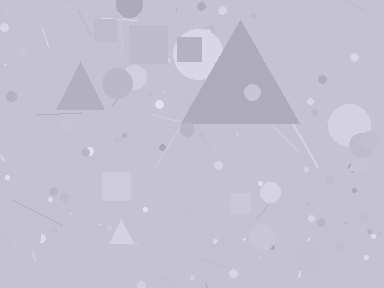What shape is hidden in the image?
A triangle is hidden in the image.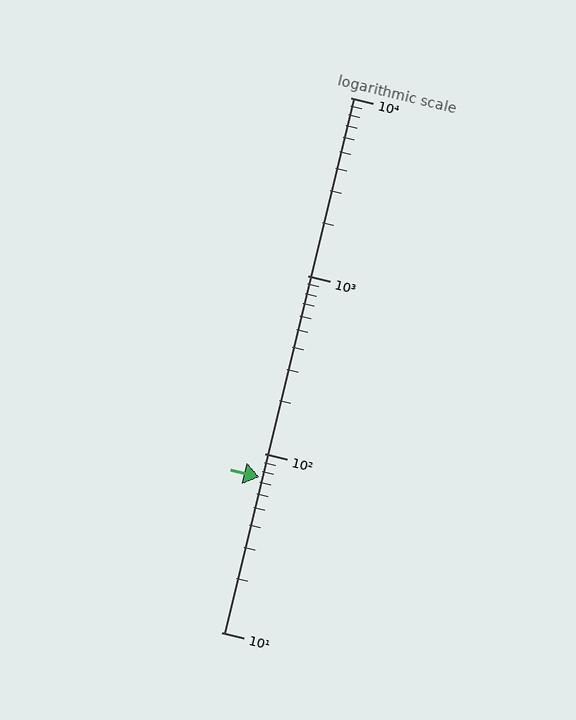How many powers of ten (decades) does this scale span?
The scale spans 3 decades, from 10 to 10000.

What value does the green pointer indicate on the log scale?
The pointer indicates approximately 74.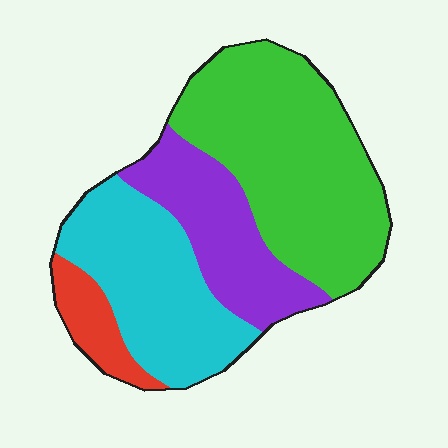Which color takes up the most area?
Green, at roughly 45%.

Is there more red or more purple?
Purple.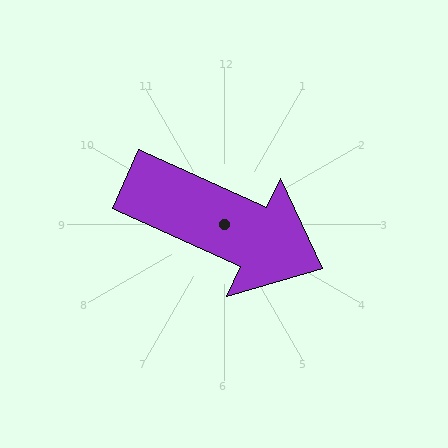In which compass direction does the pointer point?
Southeast.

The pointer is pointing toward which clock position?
Roughly 4 o'clock.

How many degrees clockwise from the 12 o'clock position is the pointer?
Approximately 114 degrees.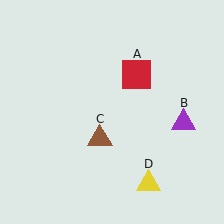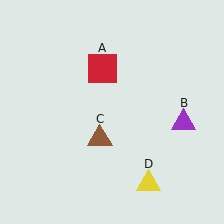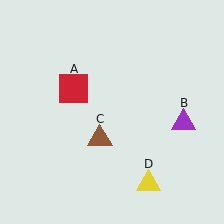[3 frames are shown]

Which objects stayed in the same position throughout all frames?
Purple triangle (object B) and brown triangle (object C) and yellow triangle (object D) remained stationary.